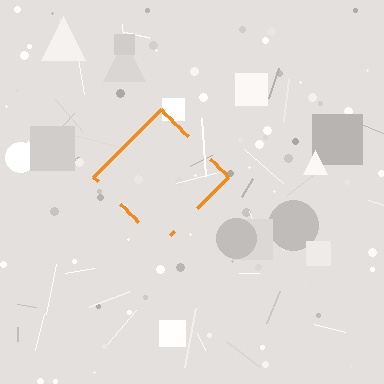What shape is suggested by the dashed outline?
The dashed outline suggests a diamond.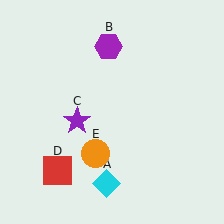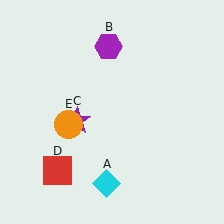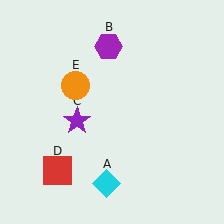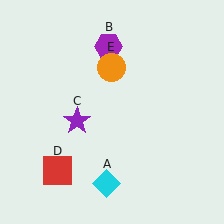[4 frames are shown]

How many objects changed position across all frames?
1 object changed position: orange circle (object E).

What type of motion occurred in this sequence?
The orange circle (object E) rotated clockwise around the center of the scene.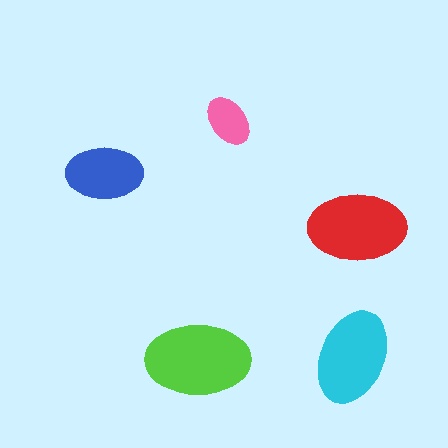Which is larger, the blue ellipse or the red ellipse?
The red one.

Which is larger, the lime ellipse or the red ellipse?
The lime one.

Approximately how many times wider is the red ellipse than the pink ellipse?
About 2 times wider.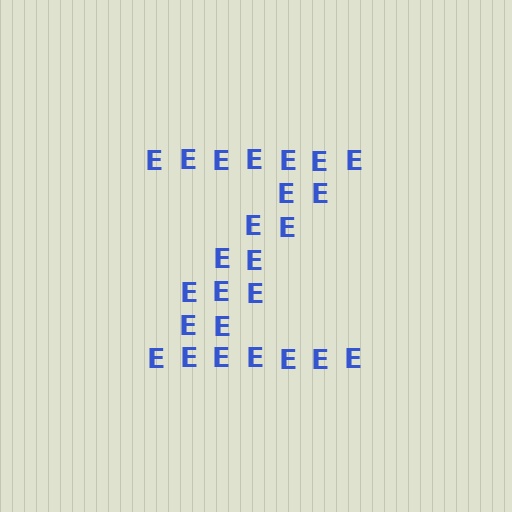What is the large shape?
The large shape is the letter Z.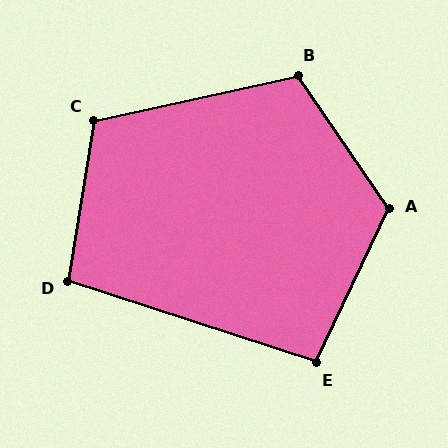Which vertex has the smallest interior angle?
E, at approximately 97 degrees.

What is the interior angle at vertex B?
Approximately 112 degrees (obtuse).